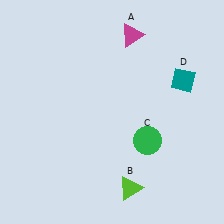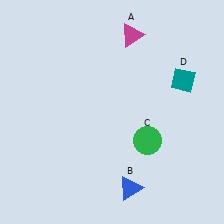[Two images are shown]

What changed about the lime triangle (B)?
In Image 1, B is lime. In Image 2, it changed to blue.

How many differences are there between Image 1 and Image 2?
There is 1 difference between the two images.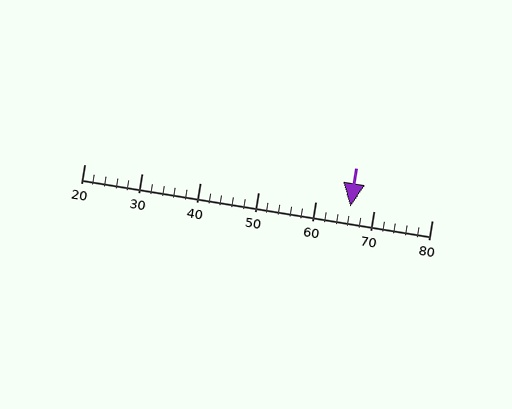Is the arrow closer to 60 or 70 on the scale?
The arrow is closer to 70.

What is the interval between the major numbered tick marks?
The major tick marks are spaced 10 units apart.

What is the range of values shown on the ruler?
The ruler shows values from 20 to 80.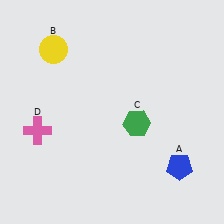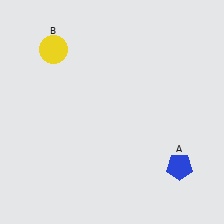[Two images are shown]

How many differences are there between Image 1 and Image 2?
There are 2 differences between the two images.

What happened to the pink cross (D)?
The pink cross (D) was removed in Image 2. It was in the bottom-left area of Image 1.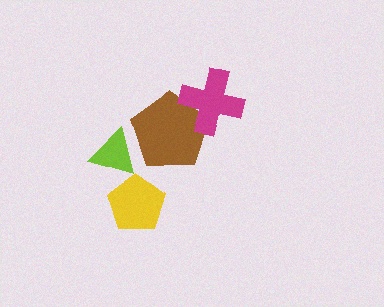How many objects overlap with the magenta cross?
1 object overlaps with the magenta cross.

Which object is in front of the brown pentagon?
The magenta cross is in front of the brown pentagon.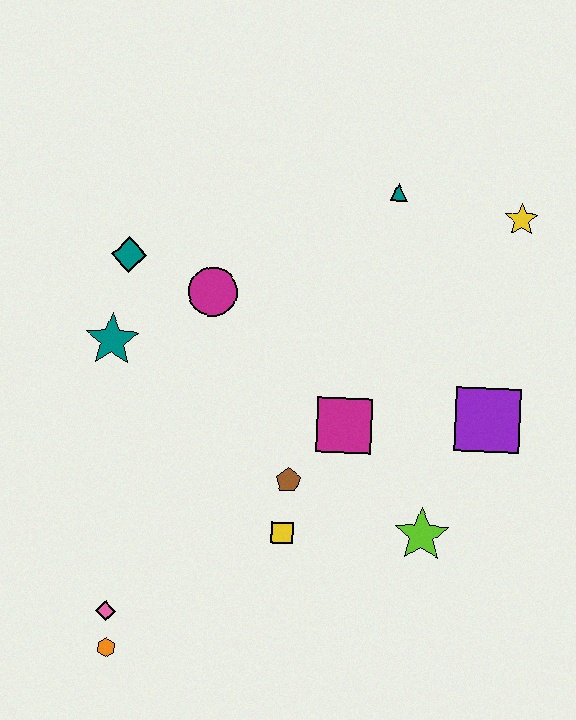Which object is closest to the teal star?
The teal diamond is closest to the teal star.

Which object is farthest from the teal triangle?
The orange hexagon is farthest from the teal triangle.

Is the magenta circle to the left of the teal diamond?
No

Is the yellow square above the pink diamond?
Yes